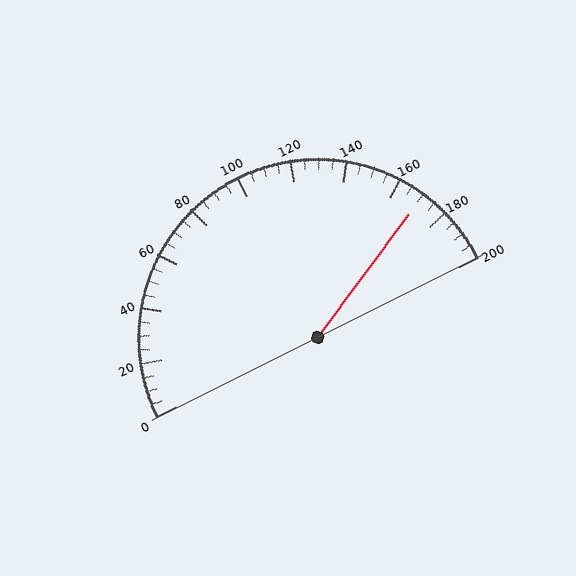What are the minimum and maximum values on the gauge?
The gauge ranges from 0 to 200.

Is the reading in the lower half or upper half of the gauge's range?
The reading is in the upper half of the range (0 to 200).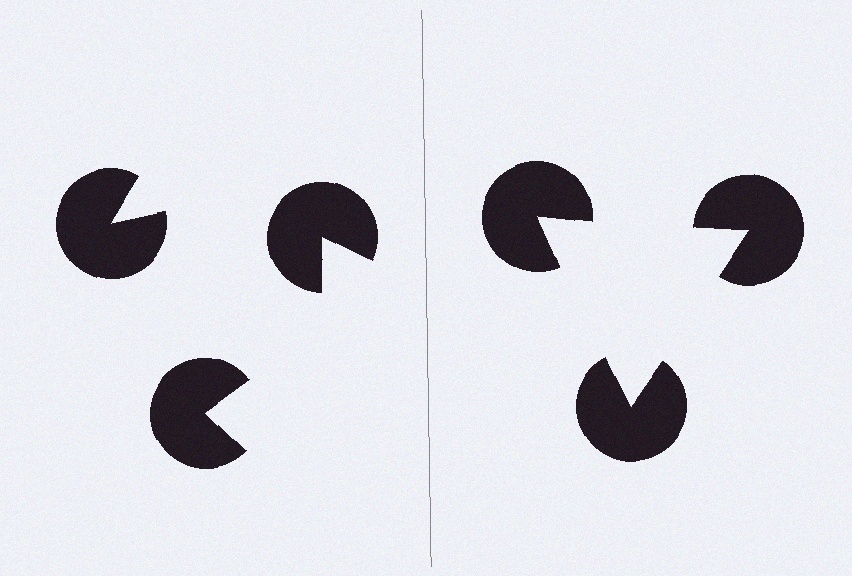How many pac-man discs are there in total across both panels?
6 — 3 on each side.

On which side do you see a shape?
An illusory triangle appears on the right side. On the left side the wedge cuts are rotated, so no coherent shape forms.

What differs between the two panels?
The pac-man discs are positioned identically on both sides; only the wedge orientations differ. On the right they align to a triangle; on the left they are misaligned.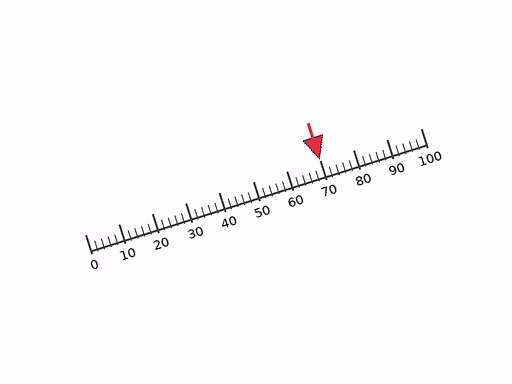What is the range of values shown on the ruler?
The ruler shows values from 0 to 100.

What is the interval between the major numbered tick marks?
The major tick marks are spaced 10 units apart.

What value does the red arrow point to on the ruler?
The red arrow points to approximately 70.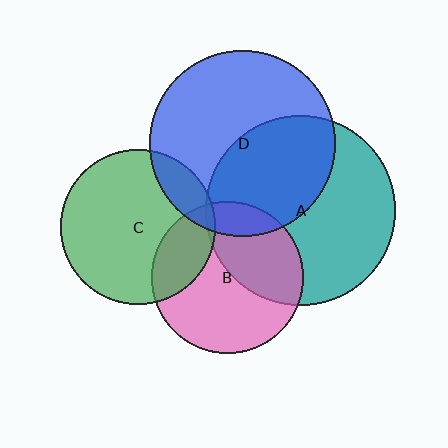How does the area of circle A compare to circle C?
Approximately 1.5 times.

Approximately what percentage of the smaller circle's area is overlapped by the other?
Approximately 5%.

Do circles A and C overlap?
Yes.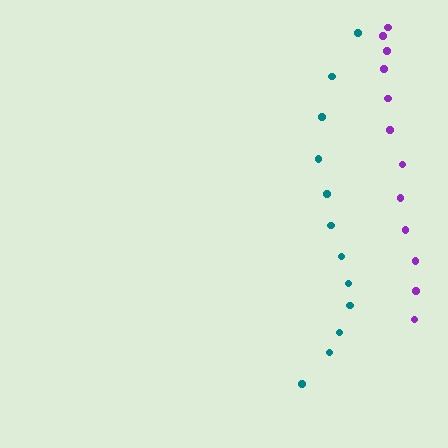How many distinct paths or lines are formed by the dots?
There are 2 distinct paths.